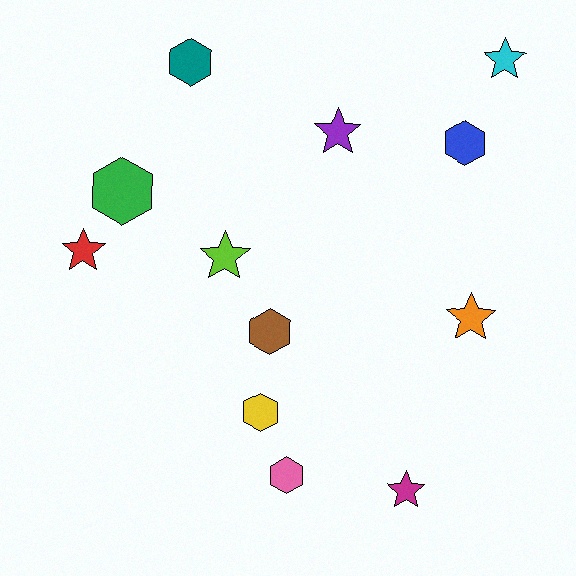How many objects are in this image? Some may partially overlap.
There are 12 objects.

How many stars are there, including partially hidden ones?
There are 6 stars.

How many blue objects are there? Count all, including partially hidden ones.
There is 1 blue object.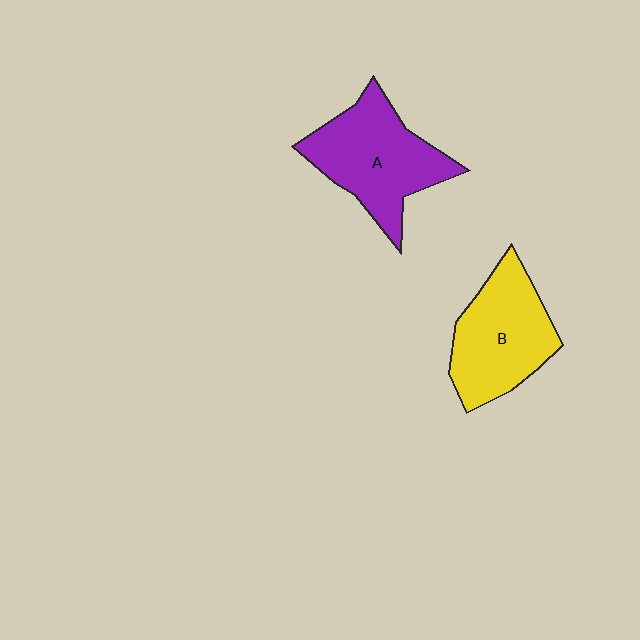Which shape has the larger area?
Shape A (purple).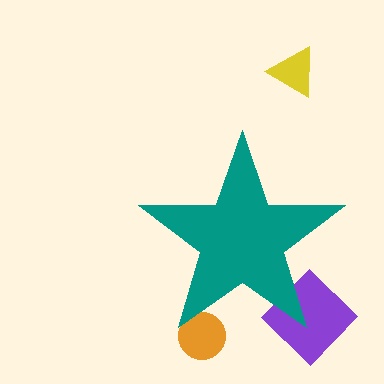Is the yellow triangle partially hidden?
No, the yellow triangle is fully visible.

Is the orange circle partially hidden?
Yes, the orange circle is partially hidden behind the teal star.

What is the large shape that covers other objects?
A teal star.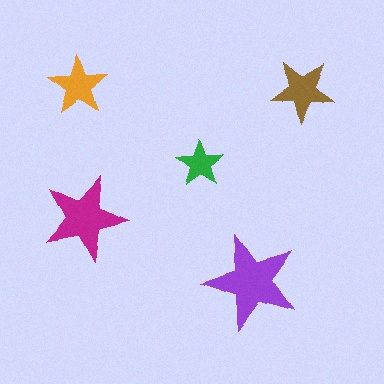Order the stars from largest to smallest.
the purple one, the magenta one, the brown one, the orange one, the green one.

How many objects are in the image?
There are 5 objects in the image.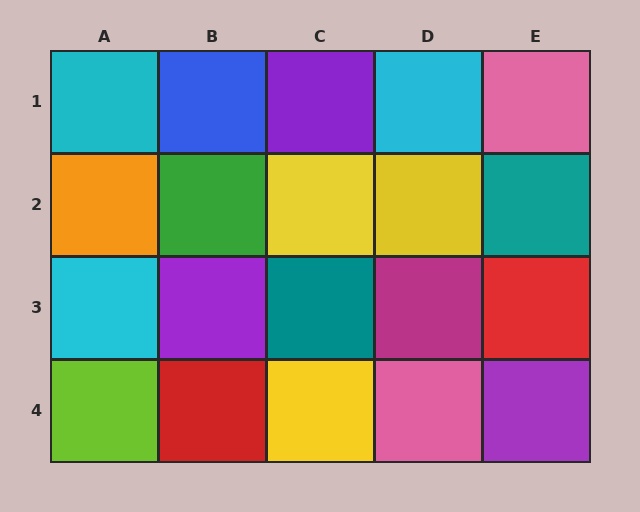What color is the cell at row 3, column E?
Red.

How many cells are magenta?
1 cell is magenta.